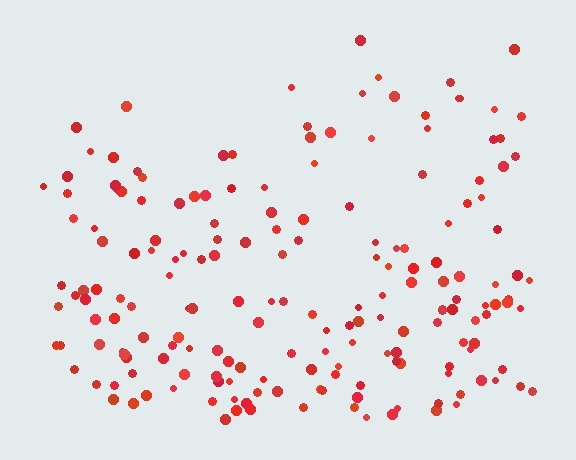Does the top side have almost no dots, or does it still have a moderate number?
Still a moderate number, just noticeably fewer than the bottom.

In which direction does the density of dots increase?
From top to bottom, with the bottom side densest.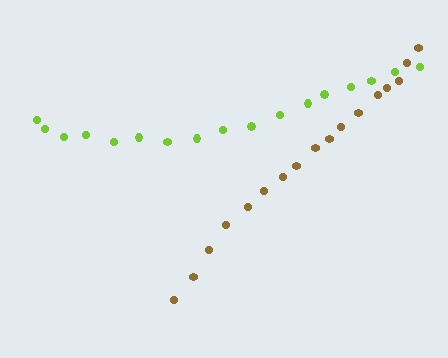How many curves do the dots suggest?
There are 2 distinct paths.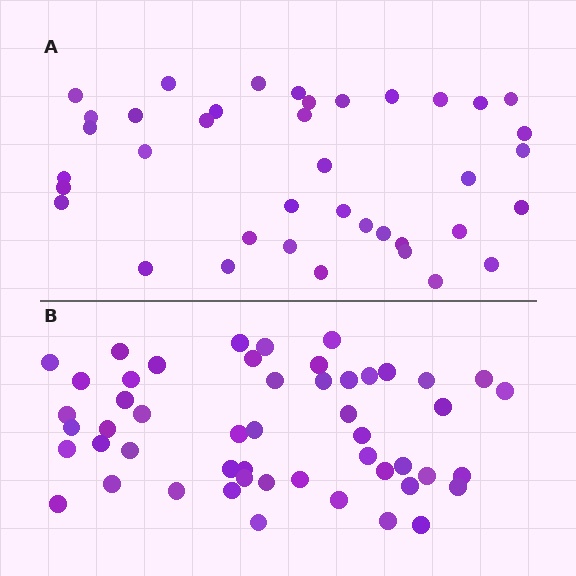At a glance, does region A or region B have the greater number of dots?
Region B (the bottom region) has more dots.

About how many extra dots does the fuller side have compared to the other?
Region B has roughly 12 or so more dots than region A.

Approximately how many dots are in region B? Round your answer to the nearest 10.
About 50 dots. (The exact count is 51, which rounds to 50.)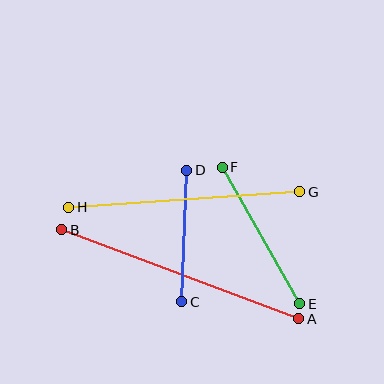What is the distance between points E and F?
The distance is approximately 157 pixels.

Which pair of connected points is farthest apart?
Points A and B are farthest apart.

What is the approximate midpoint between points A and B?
The midpoint is at approximately (180, 274) pixels.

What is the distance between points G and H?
The distance is approximately 231 pixels.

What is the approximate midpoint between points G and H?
The midpoint is at approximately (184, 200) pixels.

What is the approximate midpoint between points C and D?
The midpoint is at approximately (184, 236) pixels.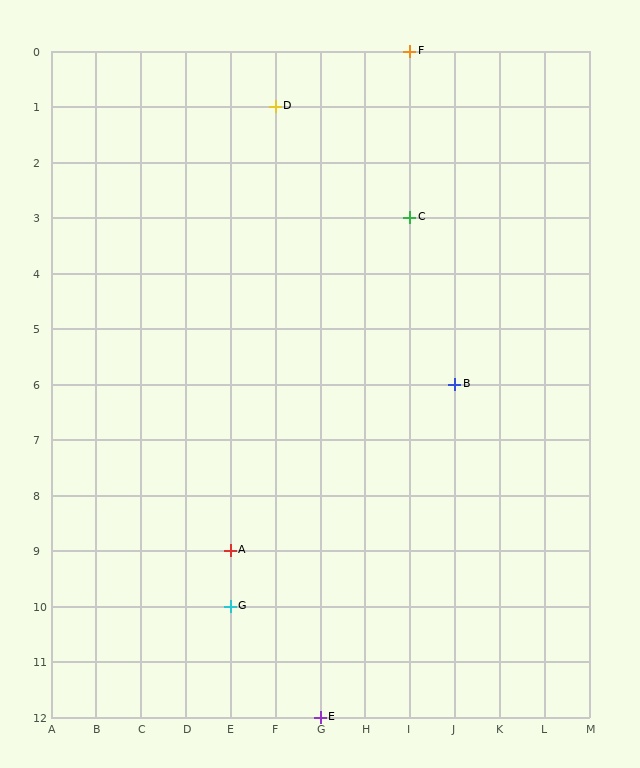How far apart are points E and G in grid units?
Points E and G are 2 columns and 2 rows apart (about 2.8 grid units diagonally).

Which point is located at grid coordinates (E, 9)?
Point A is at (E, 9).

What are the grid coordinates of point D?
Point D is at grid coordinates (F, 1).